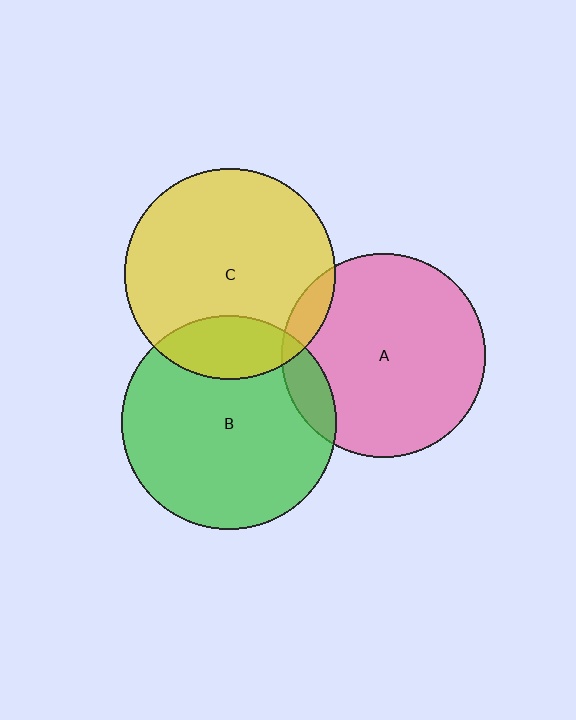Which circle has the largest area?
Circle B (green).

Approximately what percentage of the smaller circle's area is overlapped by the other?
Approximately 10%.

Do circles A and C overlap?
Yes.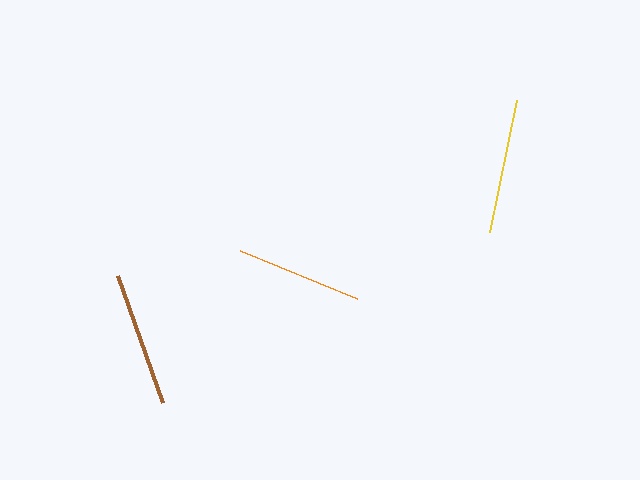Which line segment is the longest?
The brown line is the longest at approximately 135 pixels.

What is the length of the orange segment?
The orange segment is approximately 126 pixels long.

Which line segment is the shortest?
The orange line is the shortest at approximately 126 pixels.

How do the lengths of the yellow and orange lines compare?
The yellow and orange lines are approximately the same length.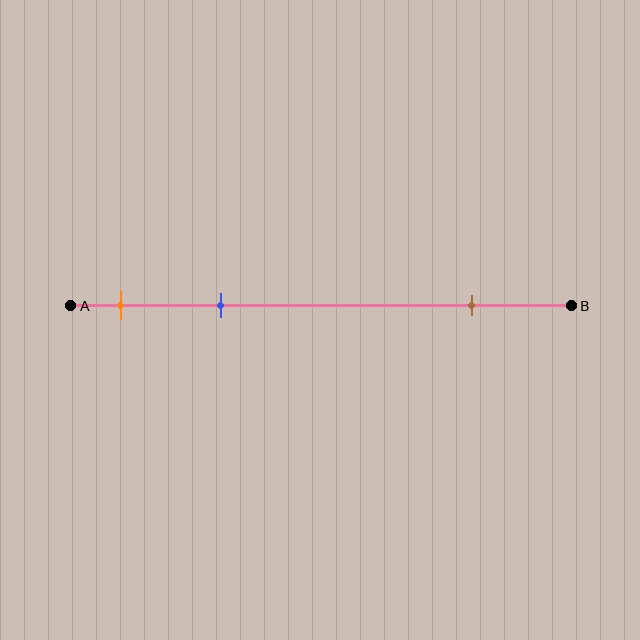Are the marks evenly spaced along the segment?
No, the marks are not evenly spaced.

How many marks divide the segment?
There are 3 marks dividing the segment.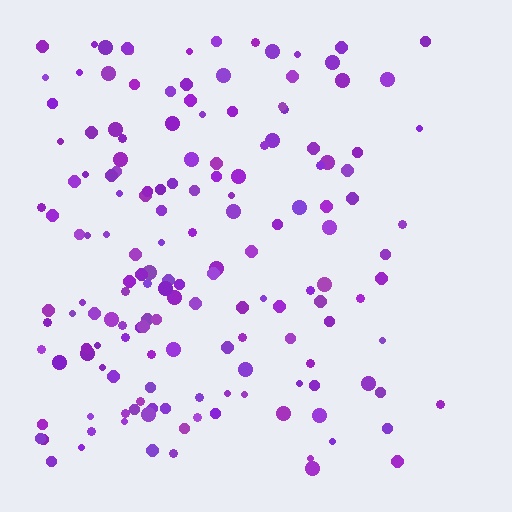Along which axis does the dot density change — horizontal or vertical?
Horizontal.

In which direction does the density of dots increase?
From right to left, with the left side densest.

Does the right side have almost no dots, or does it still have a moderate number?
Still a moderate number, just noticeably fewer than the left.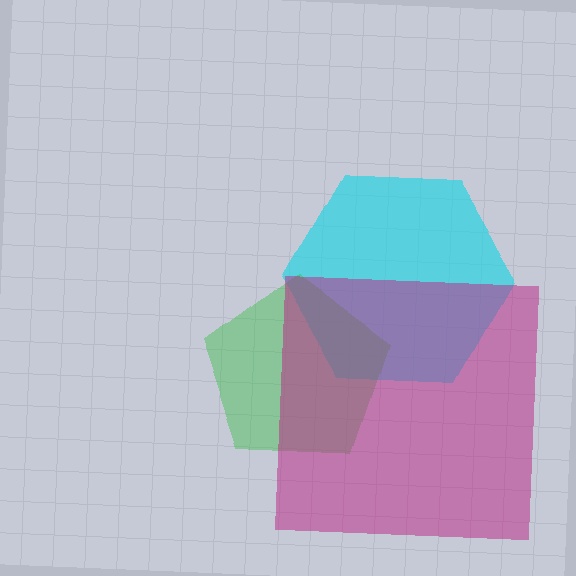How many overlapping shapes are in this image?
There are 3 overlapping shapes in the image.